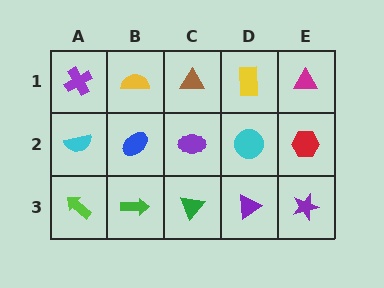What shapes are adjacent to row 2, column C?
A brown triangle (row 1, column C), a green triangle (row 3, column C), a blue ellipse (row 2, column B), a cyan circle (row 2, column D).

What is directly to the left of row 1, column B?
A purple cross.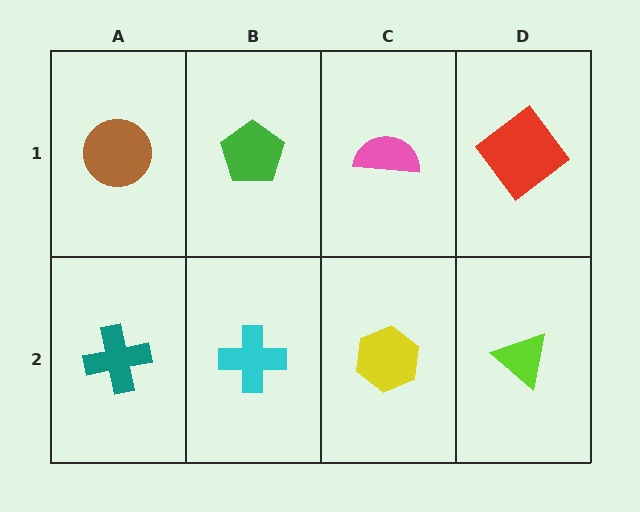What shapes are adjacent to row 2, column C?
A pink semicircle (row 1, column C), a cyan cross (row 2, column B), a lime triangle (row 2, column D).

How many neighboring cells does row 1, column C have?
3.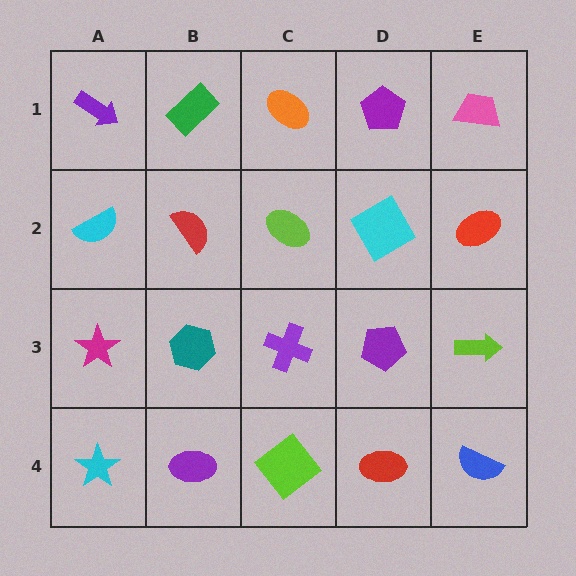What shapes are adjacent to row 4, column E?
A lime arrow (row 3, column E), a red ellipse (row 4, column D).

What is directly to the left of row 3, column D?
A purple cross.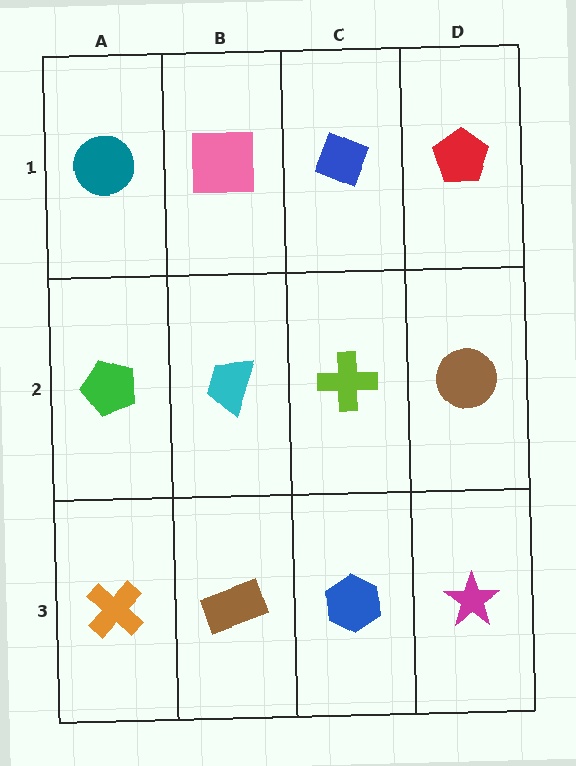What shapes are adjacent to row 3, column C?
A lime cross (row 2, column C), a brown rectangle (row 3, column B), a magenta star (row 3, column D).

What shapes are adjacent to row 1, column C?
A lime cross (row 2, column C), a pink square (row 1, column B), a red pentagon (row 1, column D).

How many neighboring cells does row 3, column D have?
2.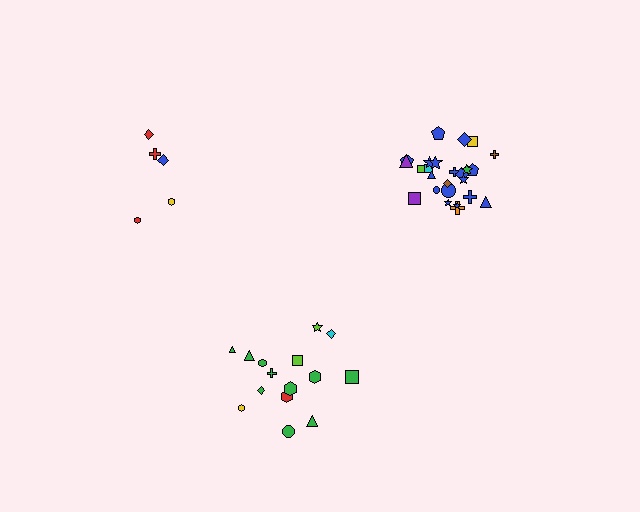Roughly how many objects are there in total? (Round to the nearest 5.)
Roughly 45 objects in total.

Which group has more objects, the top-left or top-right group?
The top-right group.